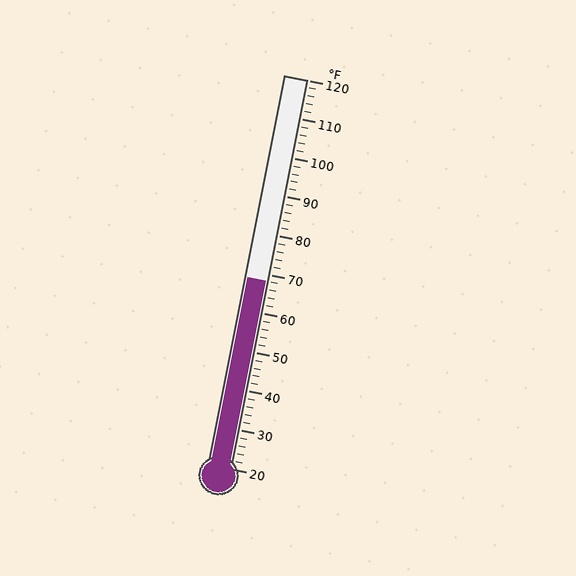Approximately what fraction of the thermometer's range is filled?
The thermometer is filled to approximately 50% of its range.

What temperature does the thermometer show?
The thermometer shows approximately 68°F.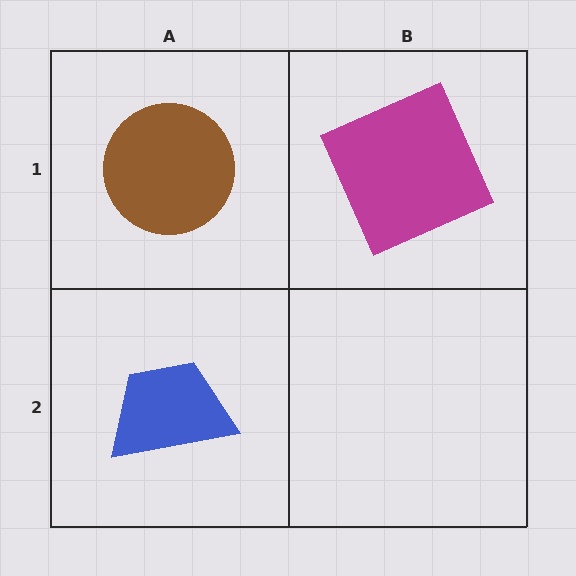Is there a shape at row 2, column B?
No, that cell is empty.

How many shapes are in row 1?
2 shapes.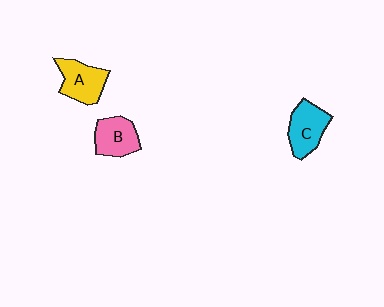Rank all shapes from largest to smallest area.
From largest to smallest: A (yellow), C (cyan), B (pink).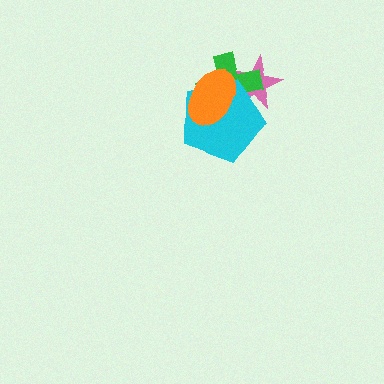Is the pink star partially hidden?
Yes, it is partially covered by another shape.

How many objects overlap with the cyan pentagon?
3 objects overlap with the cyan pentagon.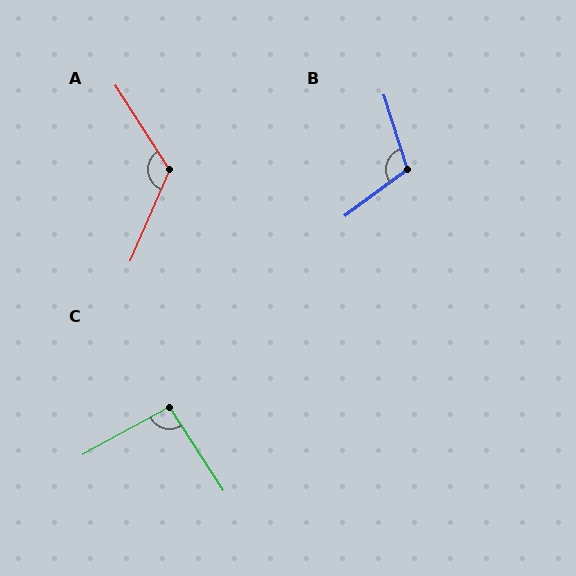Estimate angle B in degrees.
Approximately 109 degrees.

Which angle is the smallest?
C, at approximately 95 degrees.